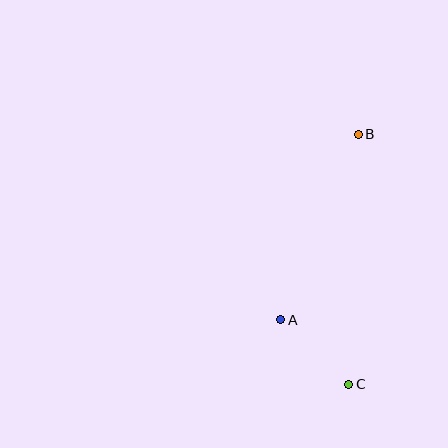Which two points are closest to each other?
Points A and C are closest to each other.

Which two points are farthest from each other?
Points B and C are farthest from each other.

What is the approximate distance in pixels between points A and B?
The distance between A and B is approximately 201 pixels.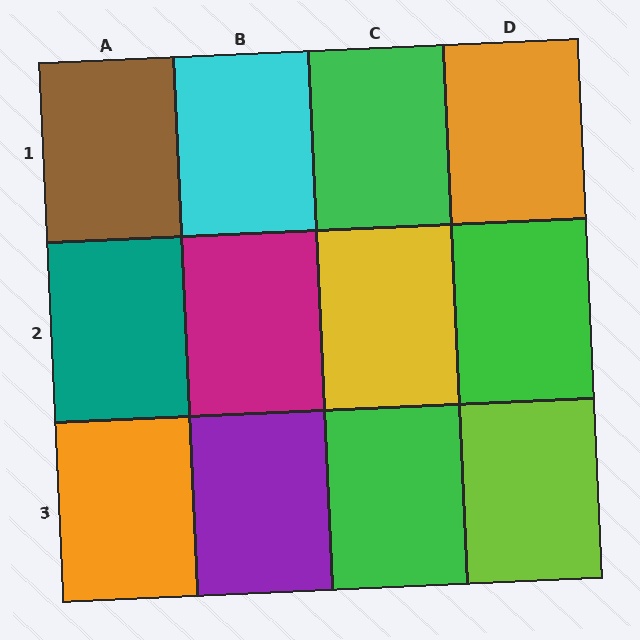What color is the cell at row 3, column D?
Lime.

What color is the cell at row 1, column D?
Orange.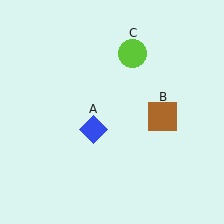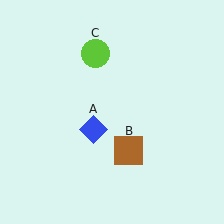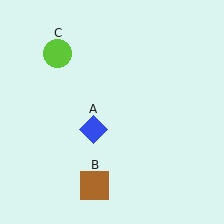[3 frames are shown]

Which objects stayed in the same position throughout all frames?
Blue diamond (object A) remained stationary.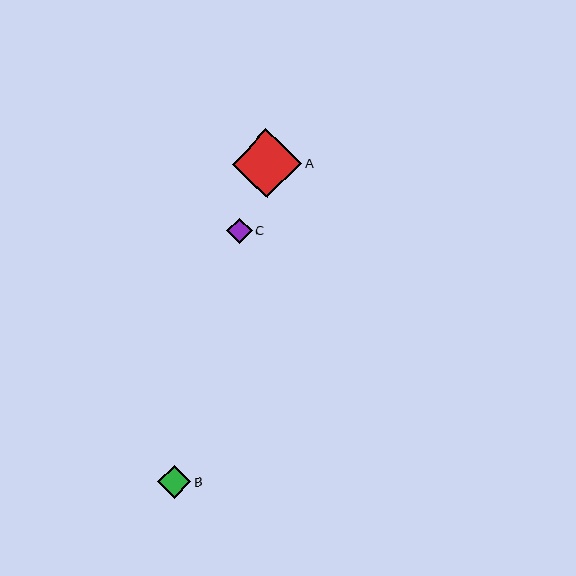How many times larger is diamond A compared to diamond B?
Diamond A is approximately 2.1 times the size of diamond B.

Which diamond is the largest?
Diamond A is the largest with a size of approximately 69 pixels.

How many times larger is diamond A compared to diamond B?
Diamond A is approximately 2.1 times the size of diamond B.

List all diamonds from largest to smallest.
From largest to smallest: A, B, C.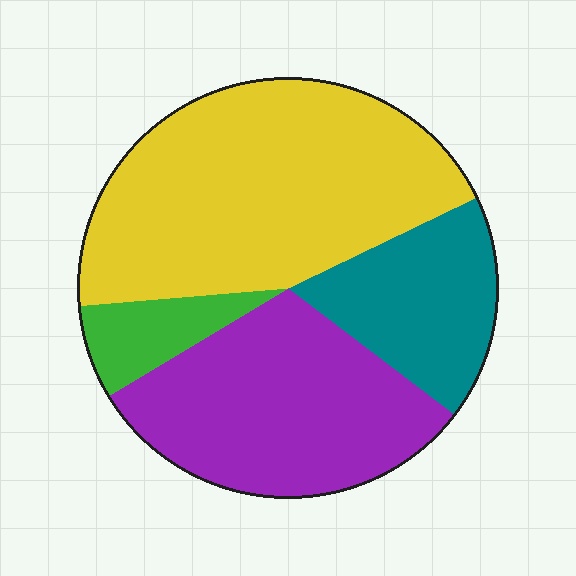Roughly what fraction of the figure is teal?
Teal covers around 15% of the figure.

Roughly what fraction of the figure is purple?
Purple covers 31% of the figure.